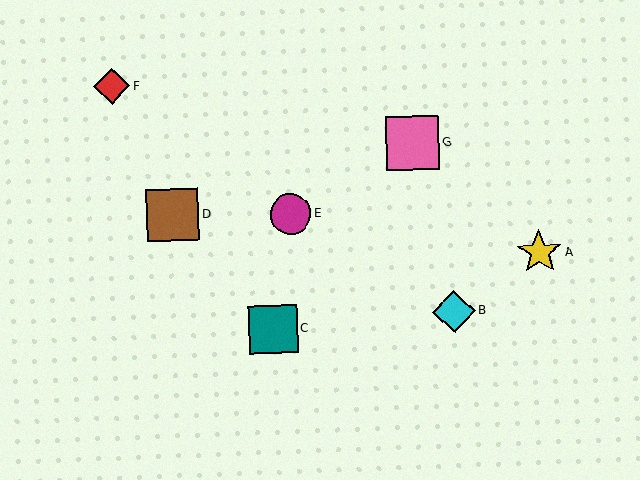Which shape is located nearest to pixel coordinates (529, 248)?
The yellow star (labeled A) at (539, 252) is nearest to that location.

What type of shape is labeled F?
Shape F is a red diamond.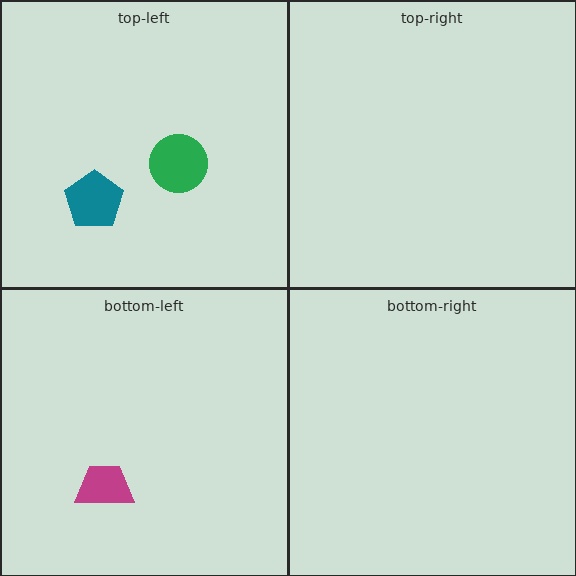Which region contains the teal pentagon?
The top-left region.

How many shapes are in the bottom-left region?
1.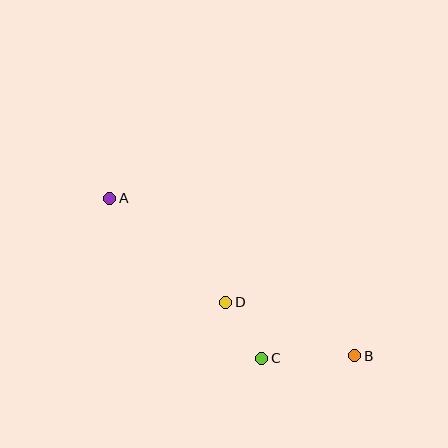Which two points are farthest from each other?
Points A and B are farthest from each other.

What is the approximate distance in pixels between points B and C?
The distance between B and C is approximately 93 pixels.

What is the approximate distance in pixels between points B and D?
The distance between B and D is approximately 140 pixels.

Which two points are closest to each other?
Points C and D are closest to each other.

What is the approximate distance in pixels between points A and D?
The distance between A and D is approximately 155 pixels.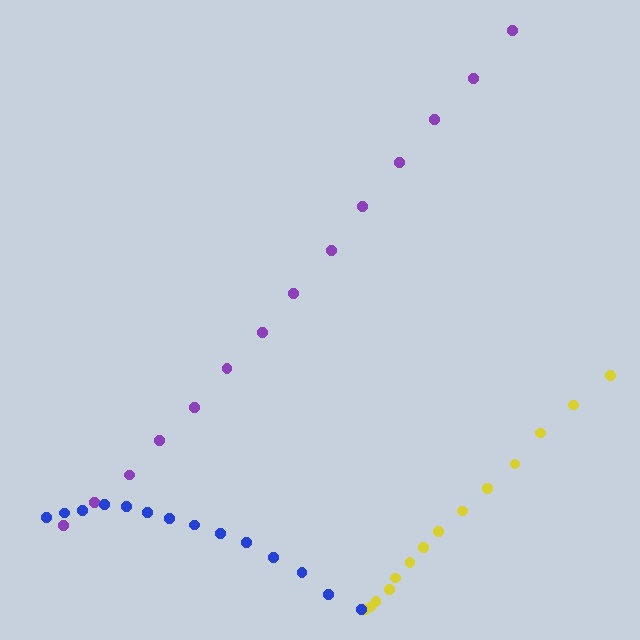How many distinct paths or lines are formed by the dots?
There are 3 distinct paths.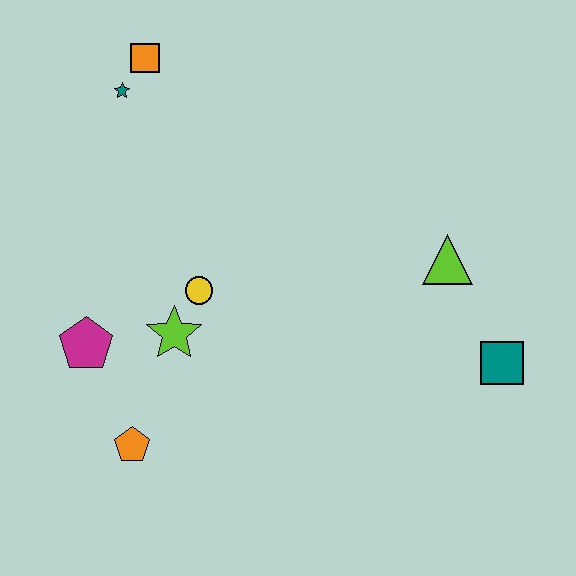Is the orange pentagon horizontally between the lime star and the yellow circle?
No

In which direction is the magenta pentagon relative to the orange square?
The magenta pentagon is below the orange square.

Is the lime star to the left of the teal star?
No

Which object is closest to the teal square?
The lime triangle is closest to the teal square.